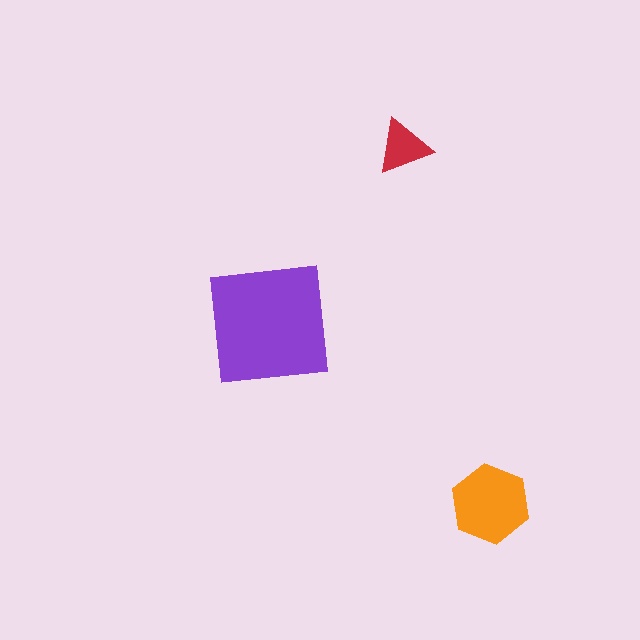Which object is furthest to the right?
The orange hexagon is rightmost.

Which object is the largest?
The purple square.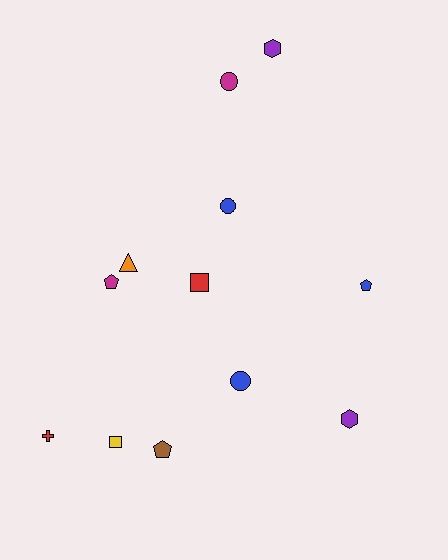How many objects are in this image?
There are 12 objects.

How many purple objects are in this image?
There are 2 purple objects.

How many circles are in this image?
There are 3 circles.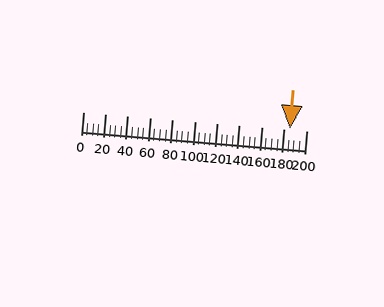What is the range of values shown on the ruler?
The ruler shows values from 0 to 200.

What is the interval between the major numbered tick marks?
The major tick marks are spaced 20 units apart.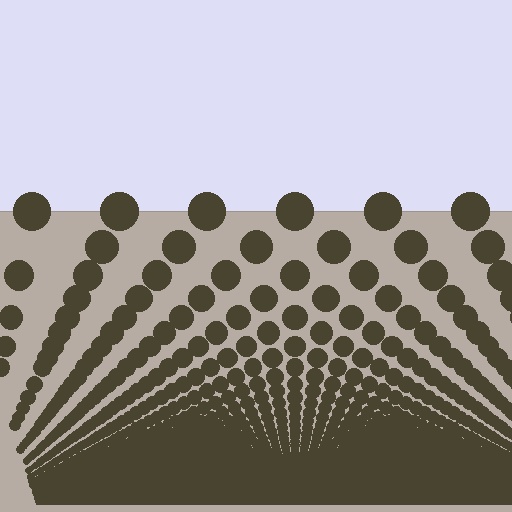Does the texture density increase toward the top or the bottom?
Density increases toward the bottom.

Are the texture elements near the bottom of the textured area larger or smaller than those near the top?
Smaller. The gradient is inverted — elements near the bottom are smaller and denser.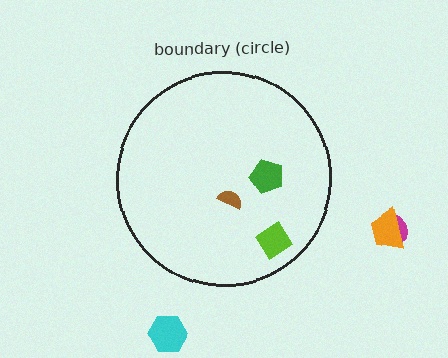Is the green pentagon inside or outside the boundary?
Inside.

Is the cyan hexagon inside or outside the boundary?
Outside.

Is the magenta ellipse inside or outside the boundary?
Outside.